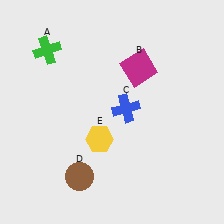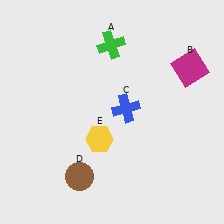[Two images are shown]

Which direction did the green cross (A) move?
The green cross (A) moved right.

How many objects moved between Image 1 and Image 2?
2 objects moved between the two images.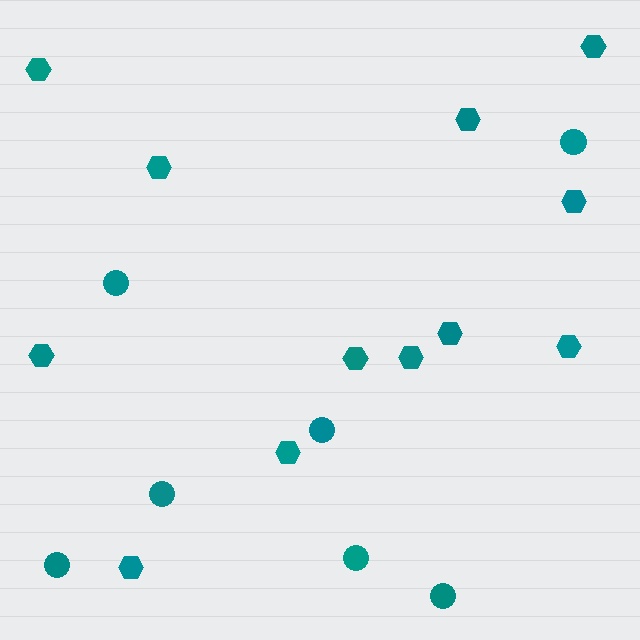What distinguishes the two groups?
There are 2 groups: one group of hexagons (12) and one group of circles (7).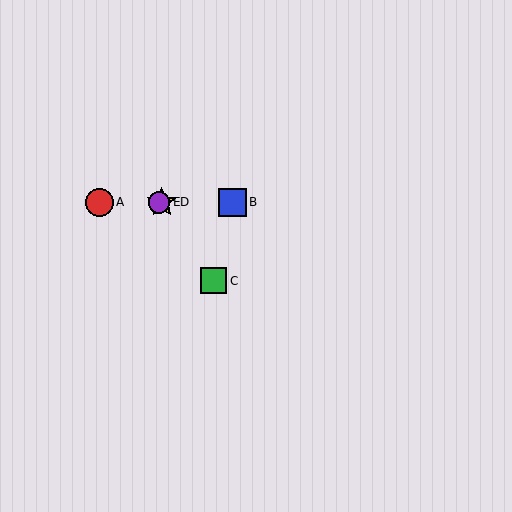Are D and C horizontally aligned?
No, D is at y≈202 and C is at y≈281.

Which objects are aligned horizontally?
Objects A, B, D, E are aligned horizontally.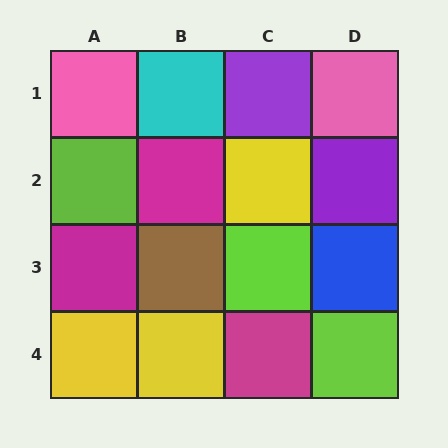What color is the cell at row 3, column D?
Blue.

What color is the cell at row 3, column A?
Magenta.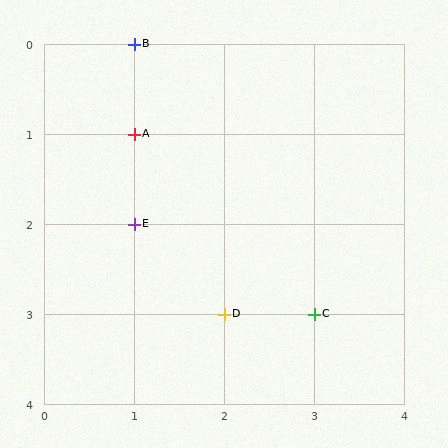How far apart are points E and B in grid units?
Points E and B are 2 rows apart.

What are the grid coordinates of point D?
Point D is at grid coordinates (2, 3).